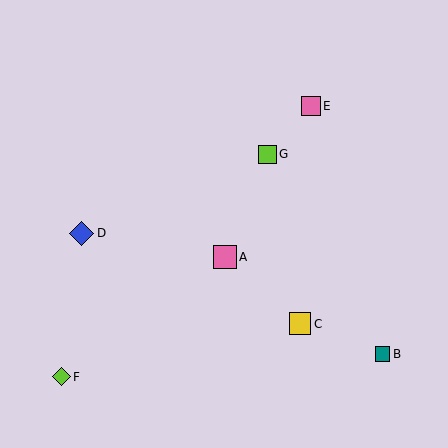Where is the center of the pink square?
The center of the pink square is at (311, 106).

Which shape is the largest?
The blue diamond (labeled D) is the largest.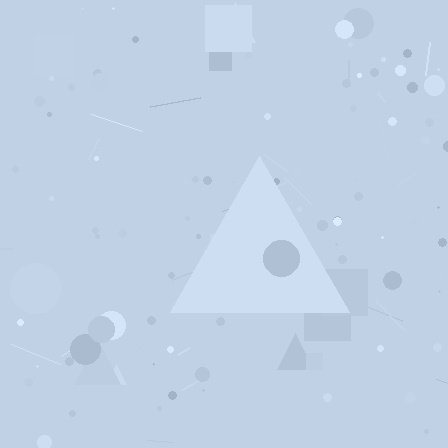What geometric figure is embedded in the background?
A triangle is embedded in the background.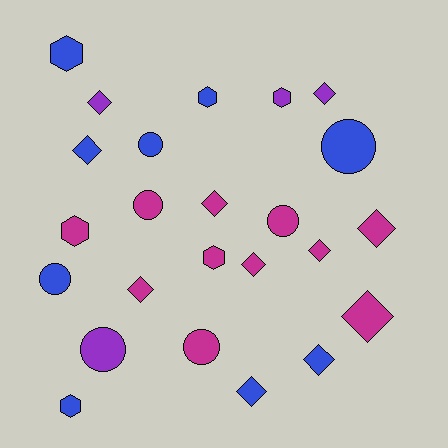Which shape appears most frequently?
Diamond, with 11 objects.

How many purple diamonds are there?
There are 2 purple diamonds.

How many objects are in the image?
There are 24 objects.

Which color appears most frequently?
Magenta, with 11 objects.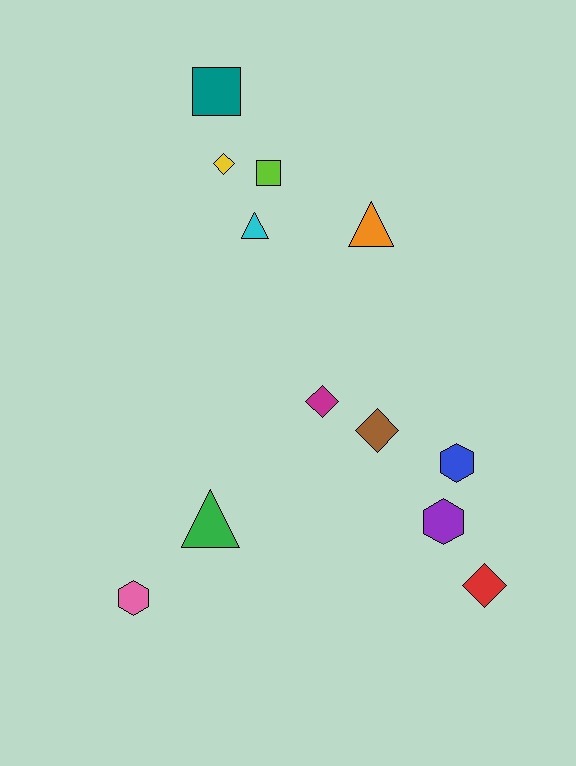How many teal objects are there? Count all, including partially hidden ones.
There is 1 teal object.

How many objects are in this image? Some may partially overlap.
There are 12 objects.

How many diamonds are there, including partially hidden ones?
There are 4 diamonds.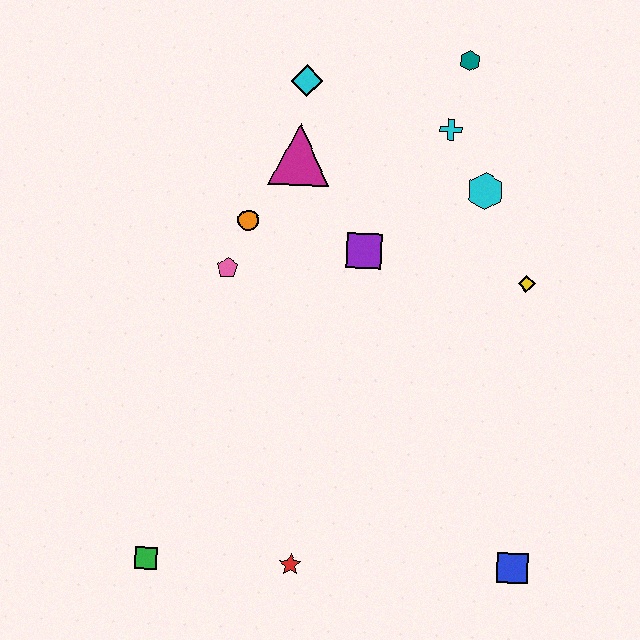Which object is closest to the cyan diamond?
The magenta triangle is closest to the cyan diamond.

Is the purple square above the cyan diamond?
No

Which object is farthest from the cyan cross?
The green square is farthest from the cyan cross.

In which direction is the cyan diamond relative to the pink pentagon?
The cyan diamond is above the pink pentagon.